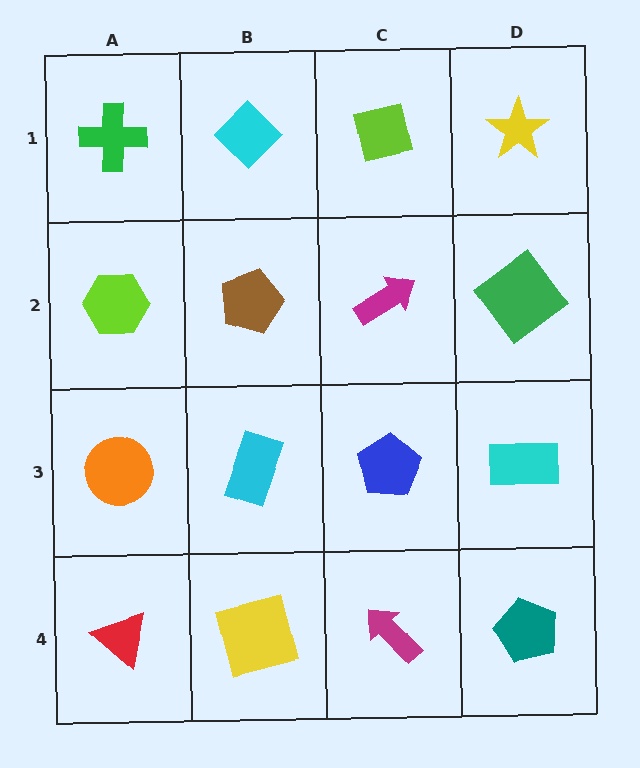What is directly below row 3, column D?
A teal pentagon.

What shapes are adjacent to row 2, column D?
A yellow star (row 1, column D), a cyan rectangle (row 3, column D), a magenta arrow (row 2, column C).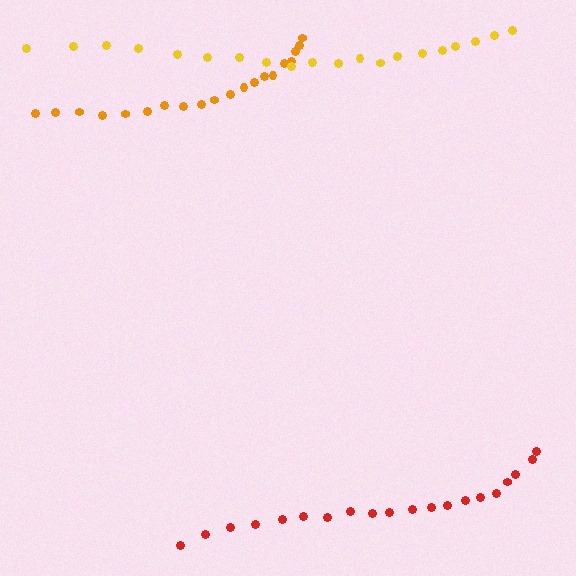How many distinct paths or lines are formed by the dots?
There are 3 distinct paths.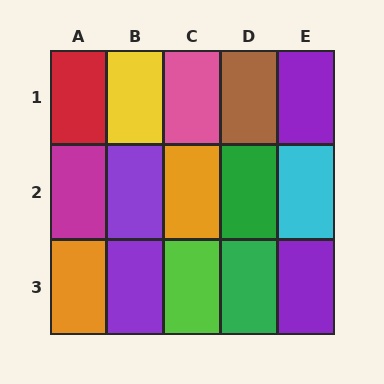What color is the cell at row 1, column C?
Pink.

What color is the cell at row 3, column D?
Green.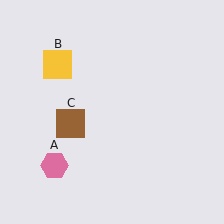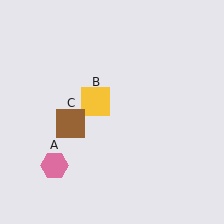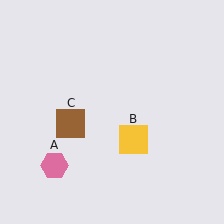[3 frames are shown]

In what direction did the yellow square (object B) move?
The yellow square (object B) moved down and to the right.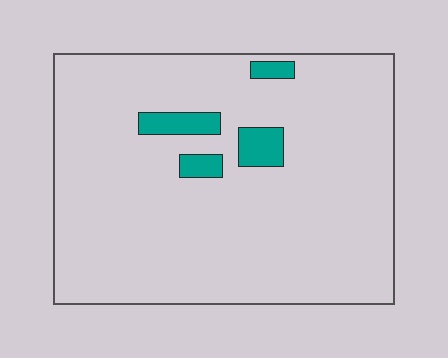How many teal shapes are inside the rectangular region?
4.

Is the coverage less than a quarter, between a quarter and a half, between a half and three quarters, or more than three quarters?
Less than a quarter.